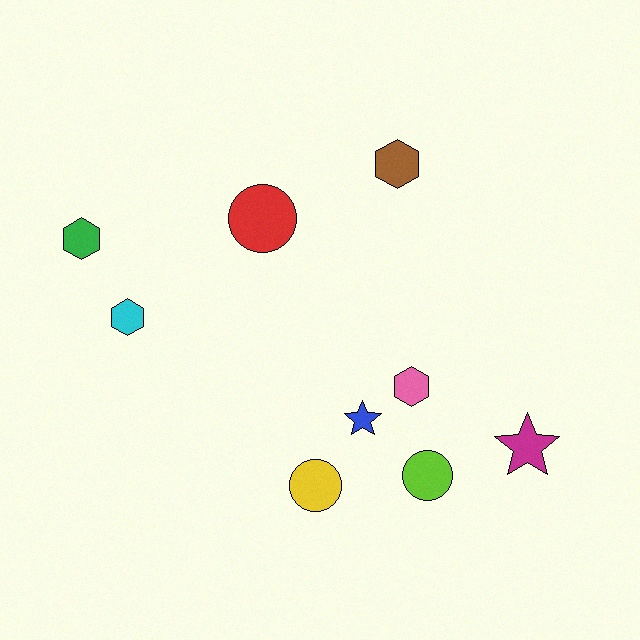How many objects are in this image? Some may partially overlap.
There are 9 objects.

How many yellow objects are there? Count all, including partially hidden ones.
There is 1 yellow object.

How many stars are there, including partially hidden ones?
There are 2 stars.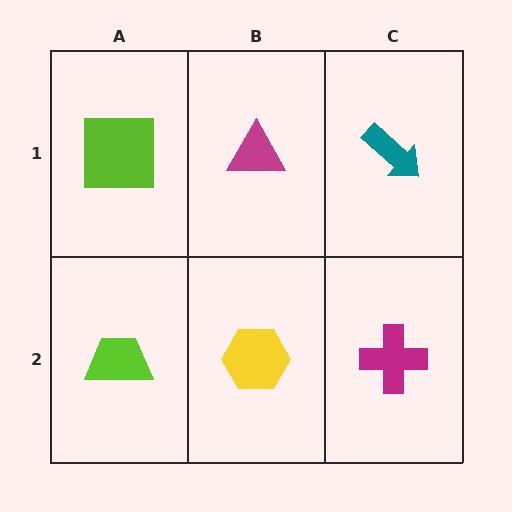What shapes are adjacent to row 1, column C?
A magenta cross (row 2, column C), a magenta triangle (row 1, column B).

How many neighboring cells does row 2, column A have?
2.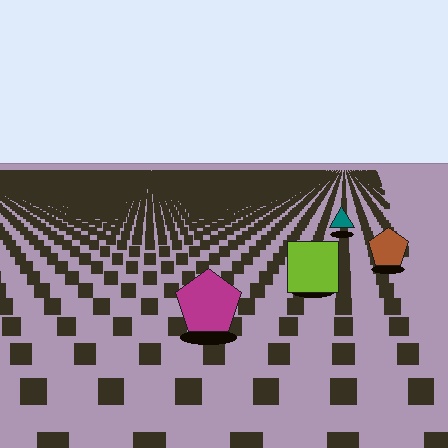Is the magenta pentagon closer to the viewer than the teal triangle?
Yes. The magenta pentagon is closer — you can tell from the texture gradient: the ground texture is coarser near it.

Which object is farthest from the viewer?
The teal triangle is farthest from the viewer. It appears smaller and the ground texture around it is denser.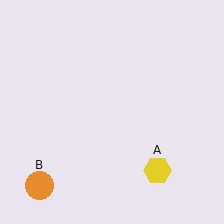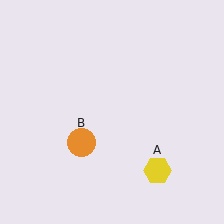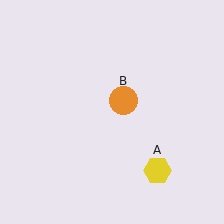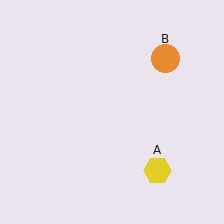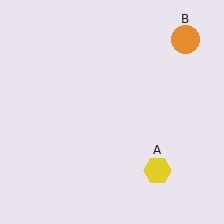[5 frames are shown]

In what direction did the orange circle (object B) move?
The orange circle (object B) moved up and to the right.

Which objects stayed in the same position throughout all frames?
Yellow hexagon (object A) remained stationary.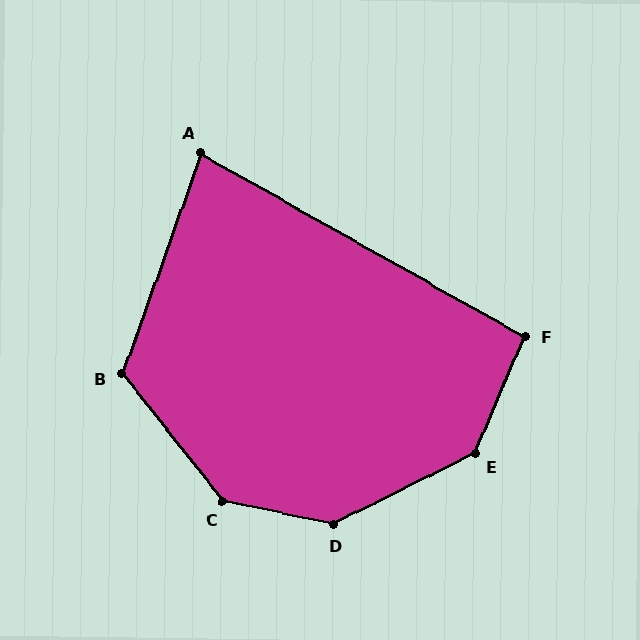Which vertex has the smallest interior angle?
A, at approximately 80 degrees.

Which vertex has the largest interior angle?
D, at approximately 141 degrees.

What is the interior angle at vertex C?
Approximately 141 degrees (obtuse).